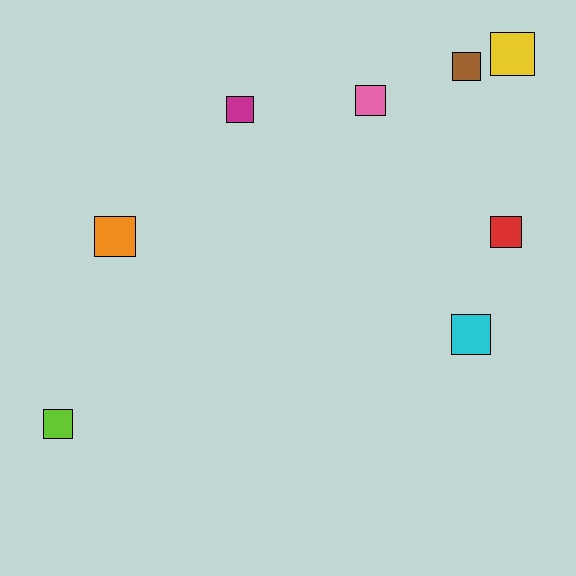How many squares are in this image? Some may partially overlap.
There are 8 squares.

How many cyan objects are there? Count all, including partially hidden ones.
There is 1 cyan object.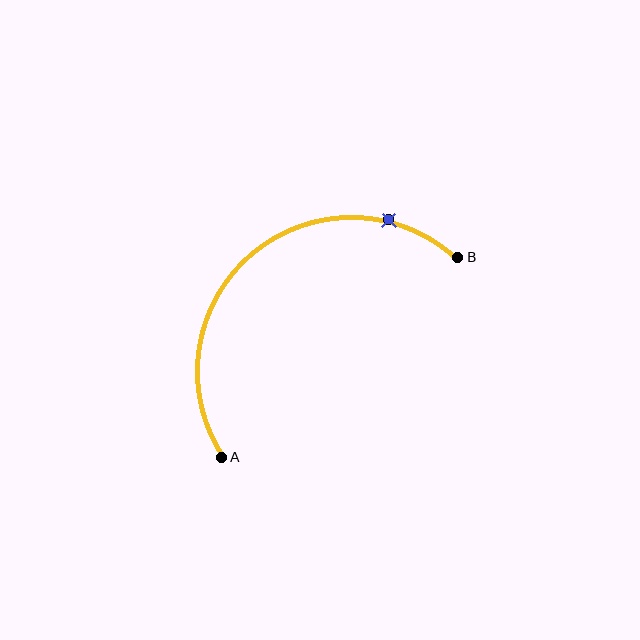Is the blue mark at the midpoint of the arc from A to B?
No. The blue mark lies on the arc but is closer to endpoint B. The arc midpoint would be at the point on the curve equidistant along the arc from both A and B.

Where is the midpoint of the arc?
The arc midpoint is the point on the curve farthest from the straight line joining A and B. It sits above and to the left of that line.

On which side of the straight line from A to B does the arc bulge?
The arc bulges above and to the left of the straight line connecting A and B.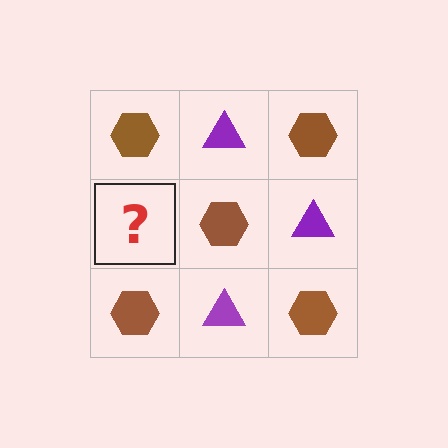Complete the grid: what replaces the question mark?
The question mark should be replaced with a purple triangle.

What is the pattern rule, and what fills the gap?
The rule is that it alternates brown hexagon and purple triangle in a checkerboard pattern. The gap should be filled with a purple triangle.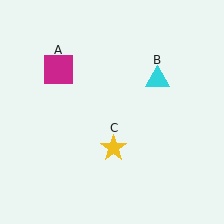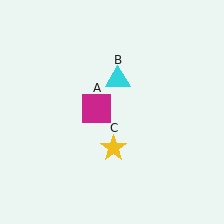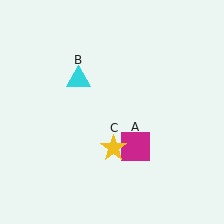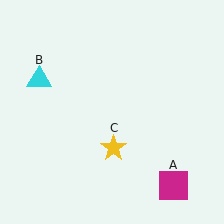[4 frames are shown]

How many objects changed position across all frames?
2 objects changed position: magenta square (object A), cyan triangle (object B).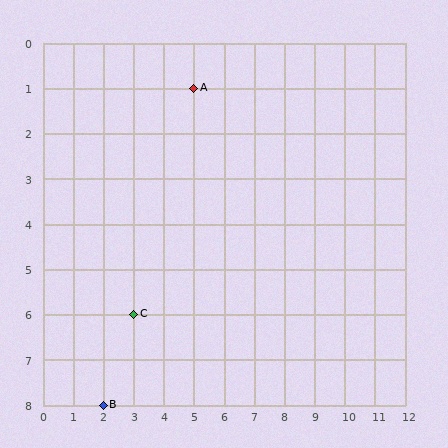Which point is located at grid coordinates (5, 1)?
Point A is at (5, 1).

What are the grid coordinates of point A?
Point A is at grid coordinates (5, 1).